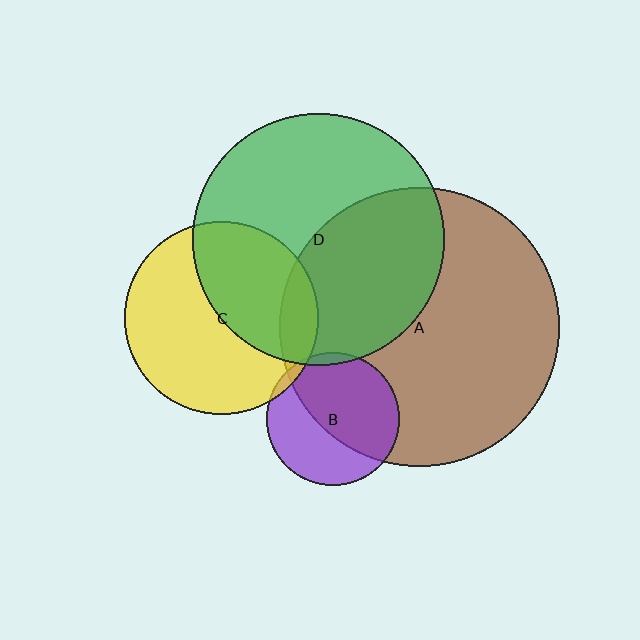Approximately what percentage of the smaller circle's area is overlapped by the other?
Approximately 45%.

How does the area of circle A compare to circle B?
Approximately 4.4 times.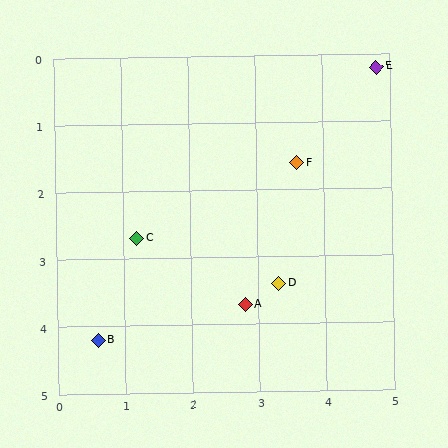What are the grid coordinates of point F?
Point F is at approximately (3.6, 1.6).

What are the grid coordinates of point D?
Point D is at approximately (3.3, 3.4).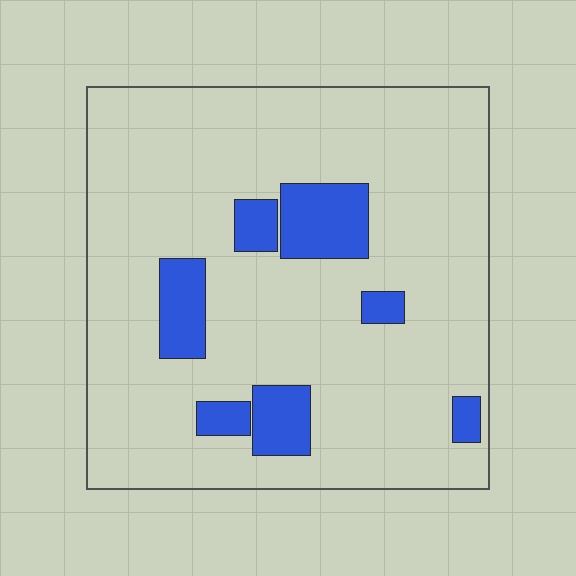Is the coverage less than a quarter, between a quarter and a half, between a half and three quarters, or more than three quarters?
Less than a quarter.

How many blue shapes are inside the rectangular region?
7.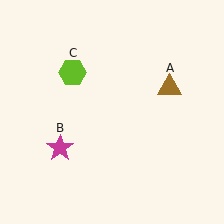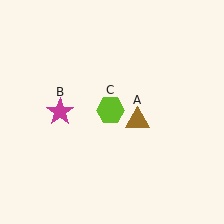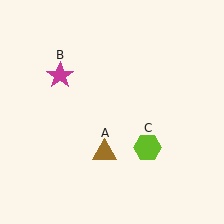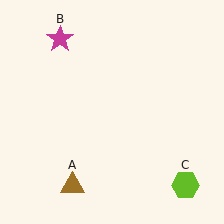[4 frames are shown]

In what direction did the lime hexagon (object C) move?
The lime hexagon (object C) moved down and to the right.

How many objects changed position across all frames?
3 objects changed position: brown triangle (object A), magenta star (object B), lime hexagon (object C).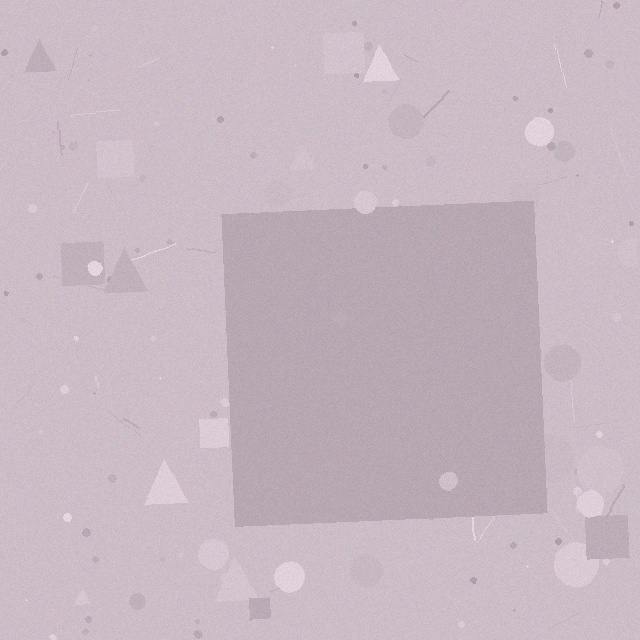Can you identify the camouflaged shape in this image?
The camouflaged shape is a square.